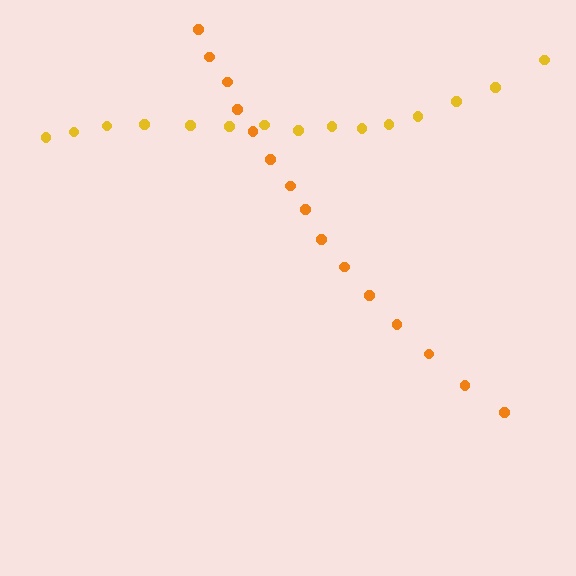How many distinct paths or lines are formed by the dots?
There are 2 distinct paths.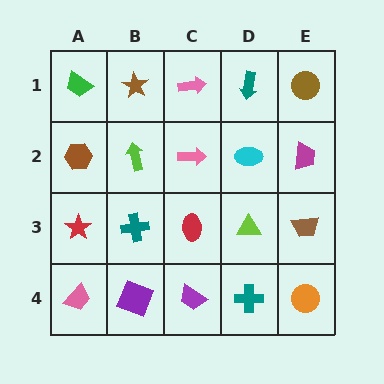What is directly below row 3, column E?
An orange circle.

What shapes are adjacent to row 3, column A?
A brown hexagon (row 2, column A), a pink trapezoid (row 4, column A), a teal cross (row 3, column B).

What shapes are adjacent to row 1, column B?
A lime arrow (row 2, column B), a green trapezoid (row 1, column A), a pink arrow (row 1, column C).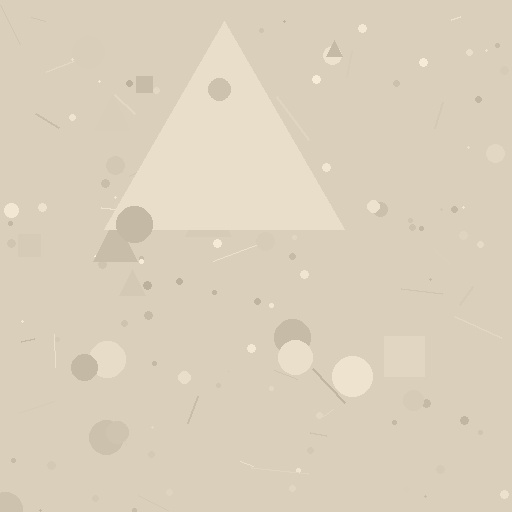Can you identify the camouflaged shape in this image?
The camouflaged shape is a triangle.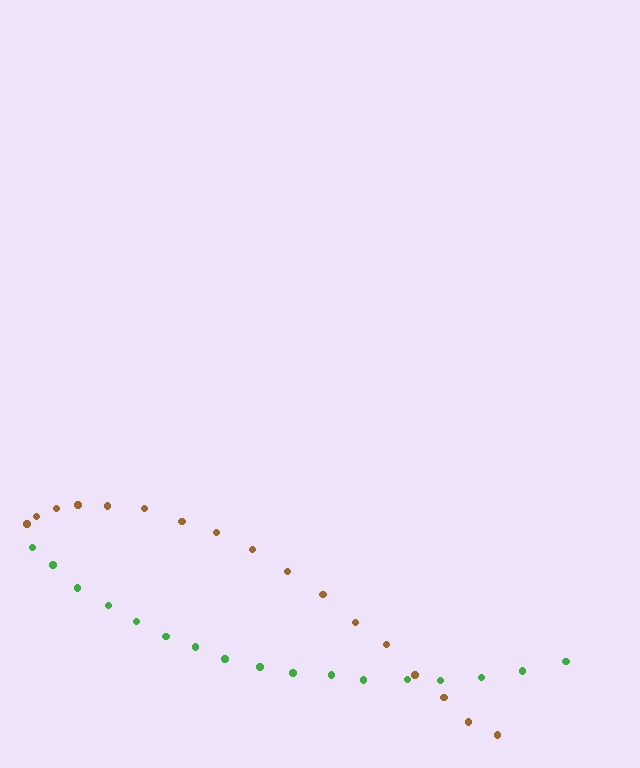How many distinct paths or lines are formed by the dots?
There are 2 distinct paths.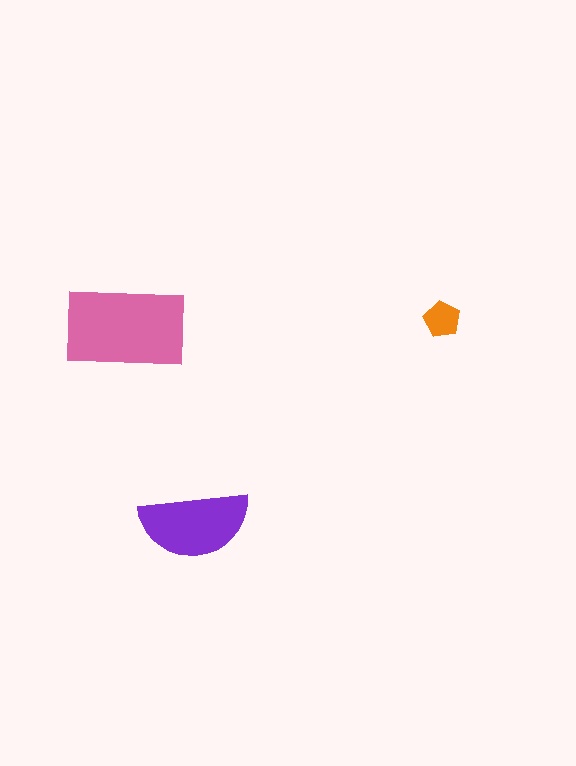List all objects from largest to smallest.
The pink rectangle, the purple semicircle, the orange pentagon.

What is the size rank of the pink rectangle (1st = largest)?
1st.